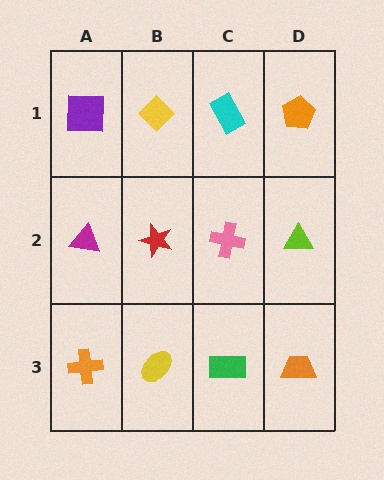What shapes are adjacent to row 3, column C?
A pink cross (row 2, column C), a yellow ellipse (row 3, column B), an orange trapezoid (row 3, column D).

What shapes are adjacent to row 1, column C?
A pink cross (row 2, column C), a yellow diamond (row 1, column B), an orange pentagon (row 1, column D).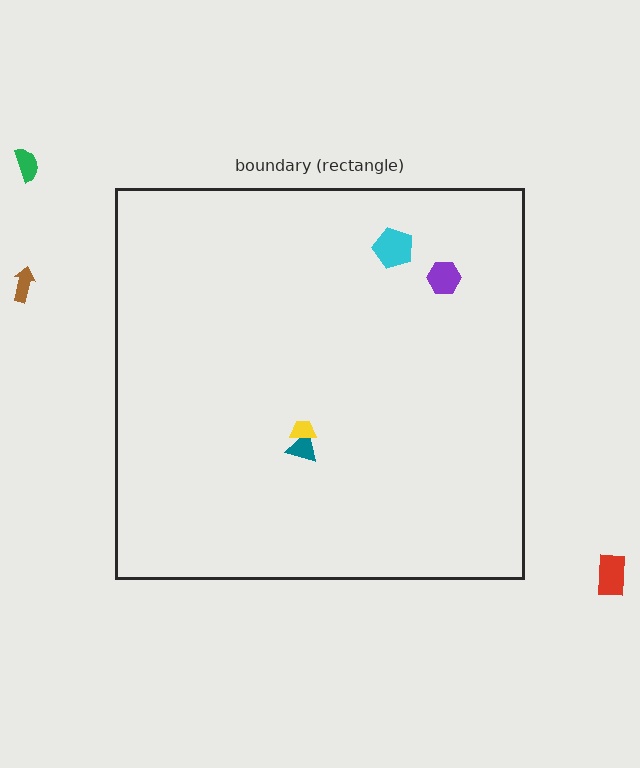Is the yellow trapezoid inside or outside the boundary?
Inside.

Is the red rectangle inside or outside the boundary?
Outside.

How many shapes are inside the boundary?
4 inside, 3 outside.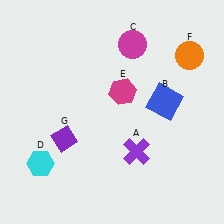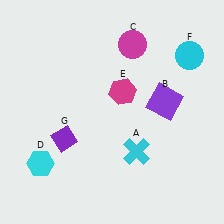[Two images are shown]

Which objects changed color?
A changed from purple to cyan. B changed from blue to purple. F changed from orange to cyan.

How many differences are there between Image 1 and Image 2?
There are 3 differences between the two images.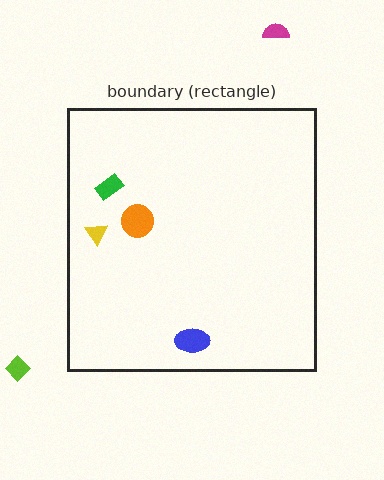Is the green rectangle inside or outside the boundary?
Inside.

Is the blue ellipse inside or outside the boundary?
Inside.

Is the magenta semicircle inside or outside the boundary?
Outside.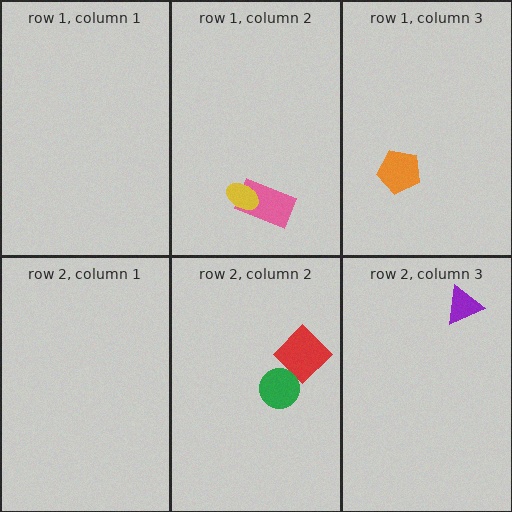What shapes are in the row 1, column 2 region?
The pink rectangle, the yellow ellipse.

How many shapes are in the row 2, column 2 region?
2.